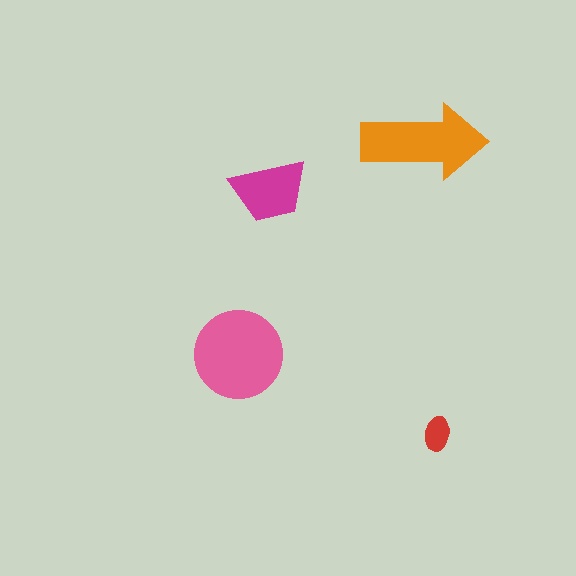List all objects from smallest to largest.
The red ellipse, the magenta trapezoid, the orange arrow, the pink circle.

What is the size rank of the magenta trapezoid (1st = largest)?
3rd.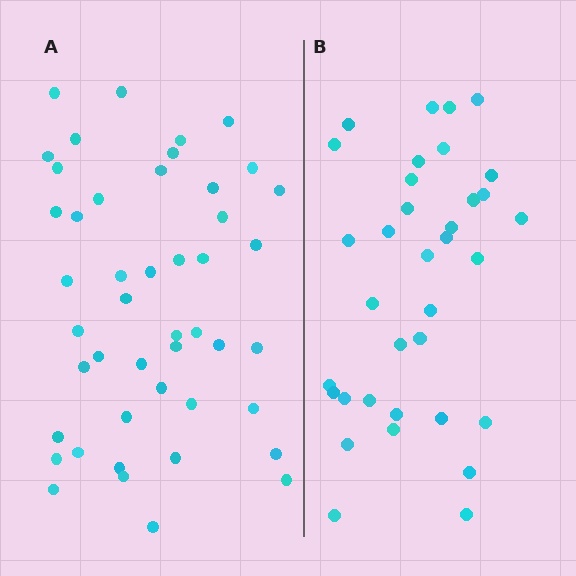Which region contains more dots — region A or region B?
Region A (the left region) has more dots.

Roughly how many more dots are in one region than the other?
Region A has roughly 12 or so more dots than region B.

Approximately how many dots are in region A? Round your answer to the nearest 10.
About 50 dots. (The exact count is 46, which rounds to 50.)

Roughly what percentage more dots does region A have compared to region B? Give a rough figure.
About 30% more.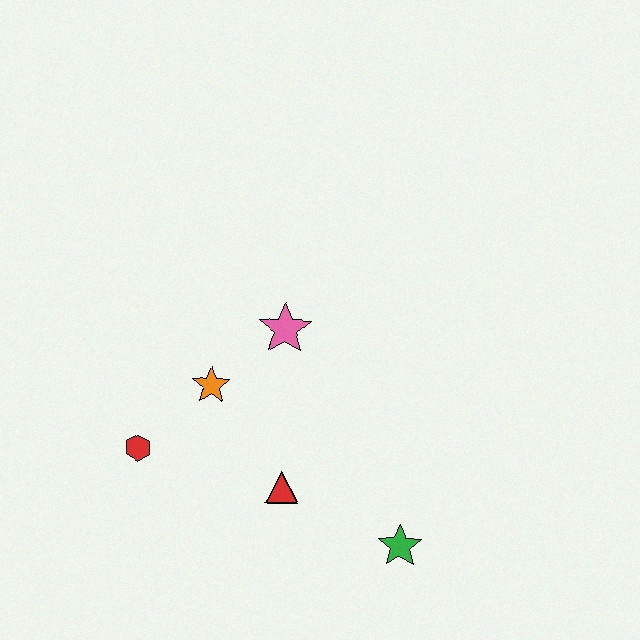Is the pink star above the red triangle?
Yes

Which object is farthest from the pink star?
The green star is farthest from the pink star.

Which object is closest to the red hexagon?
The orange star is closest to the red hexagon.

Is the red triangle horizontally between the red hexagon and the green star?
Yes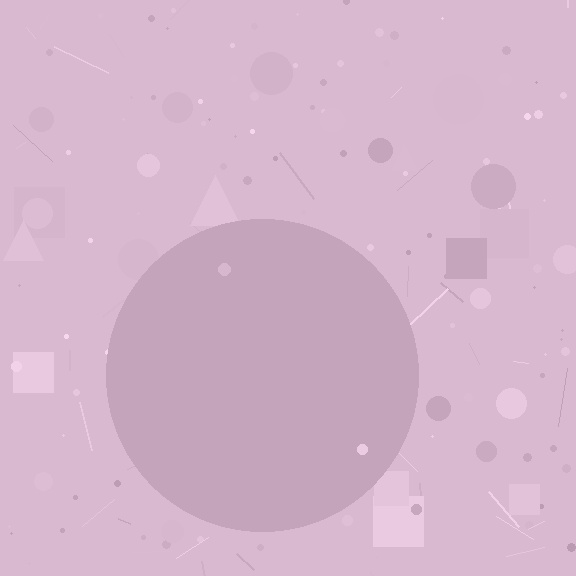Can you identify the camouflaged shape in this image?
The camouflaged shape is a circle.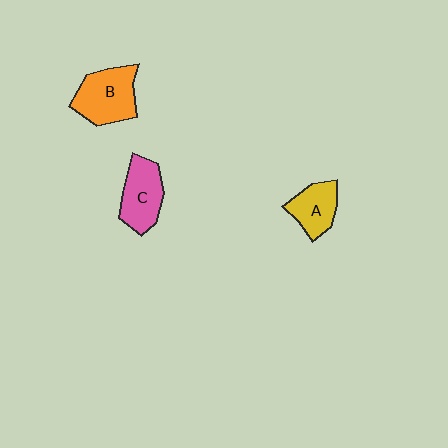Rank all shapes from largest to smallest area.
From largest to smallest: B (orange), C (pink), A (yellow).